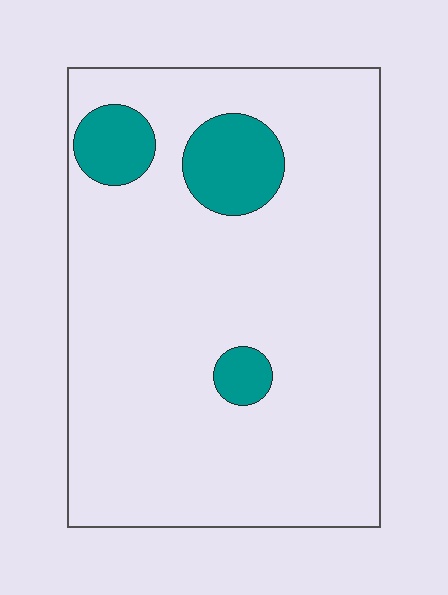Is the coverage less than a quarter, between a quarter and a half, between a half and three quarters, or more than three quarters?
Less than a quarter.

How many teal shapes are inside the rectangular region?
3.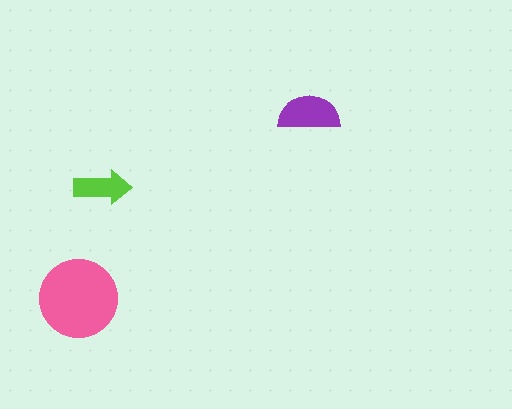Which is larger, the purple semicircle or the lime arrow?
The purple semicircle.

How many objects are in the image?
There are 3 objects in the image.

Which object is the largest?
The pink circle.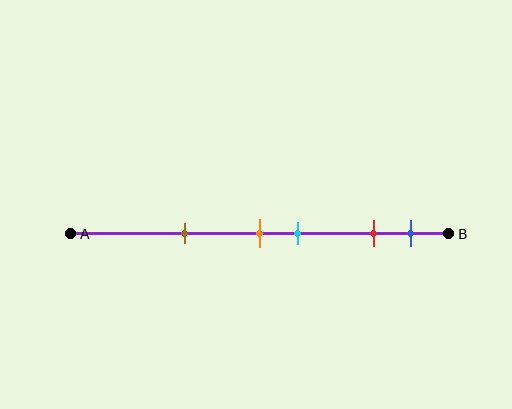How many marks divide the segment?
There are 5 marks dividing the segment.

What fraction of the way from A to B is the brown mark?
The brown mark is approximately 30% (0.3) of the way from A to B.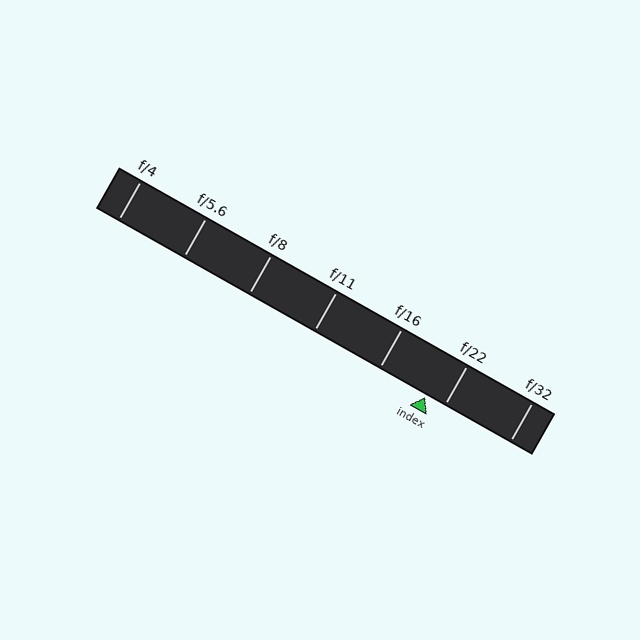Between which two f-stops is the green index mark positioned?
The index mark is between f/16 and f/22.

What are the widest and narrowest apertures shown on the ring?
The widest aperture shown is f/4 and the narrowest is f/32.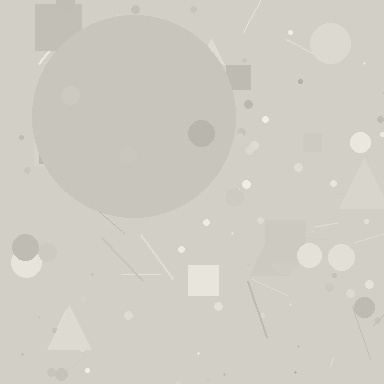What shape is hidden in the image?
A circle is hidden in the image.